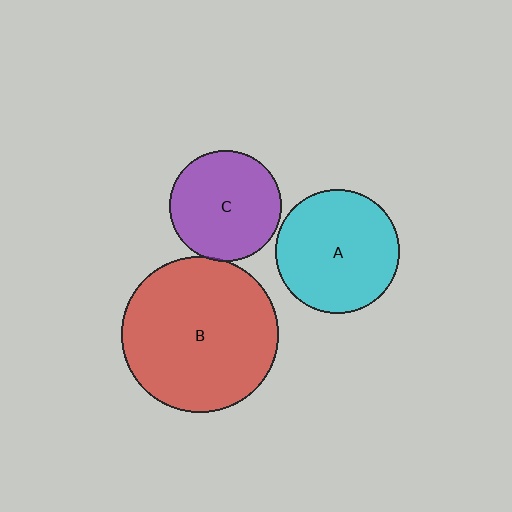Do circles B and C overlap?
Yes.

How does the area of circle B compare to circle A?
Approximately 1.6 times.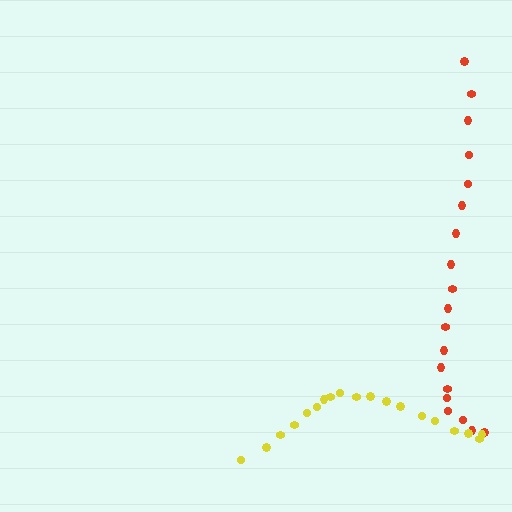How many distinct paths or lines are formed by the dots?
There are 2 distinct paths.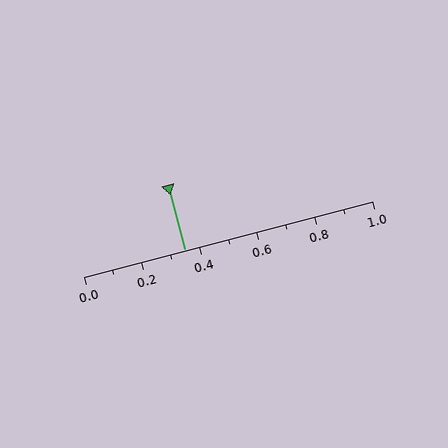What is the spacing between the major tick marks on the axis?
The major ticks are spaced 0.2 apart.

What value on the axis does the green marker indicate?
The marker indicates approximately 0.35.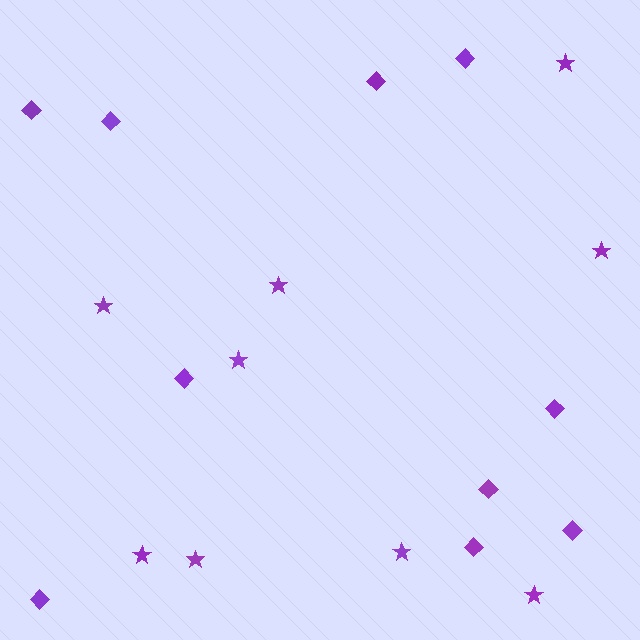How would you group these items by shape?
There are 2 groups: one group of stars (9) and one group of diamonds (10).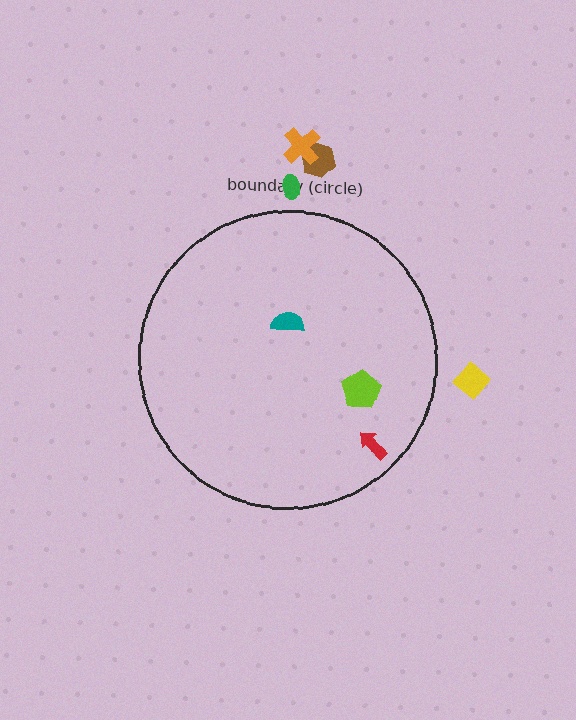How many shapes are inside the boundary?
3 inside, 4 outside.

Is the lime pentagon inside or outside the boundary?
Inside.